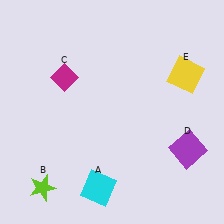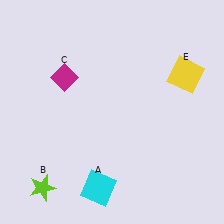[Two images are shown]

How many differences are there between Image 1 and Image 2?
There is 1 difference between the two images.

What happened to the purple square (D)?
The purple square (D) was removed in Image 2. It was in the bottom-right area of Image 1.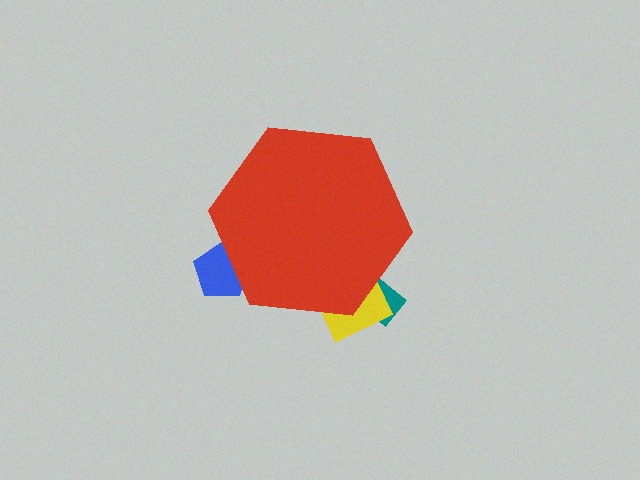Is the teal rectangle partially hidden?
Yes, the teal rectangle is partially hidden behind the red hexagon.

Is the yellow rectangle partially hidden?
Yes, the yellow rectangle is partially hidden behind the red hexagon.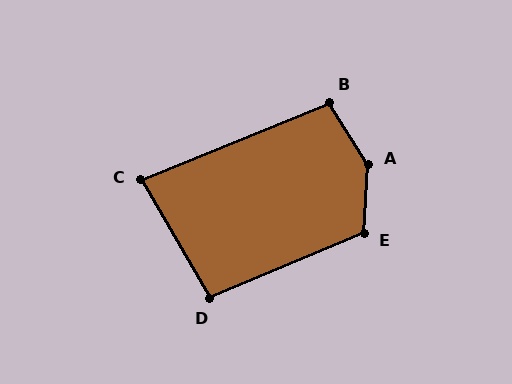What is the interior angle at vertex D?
Approximately 97 degrees (obtuse).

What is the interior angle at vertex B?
Approximately 100 degrees (obtuse).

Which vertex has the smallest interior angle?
C, at approximately 82 degrees.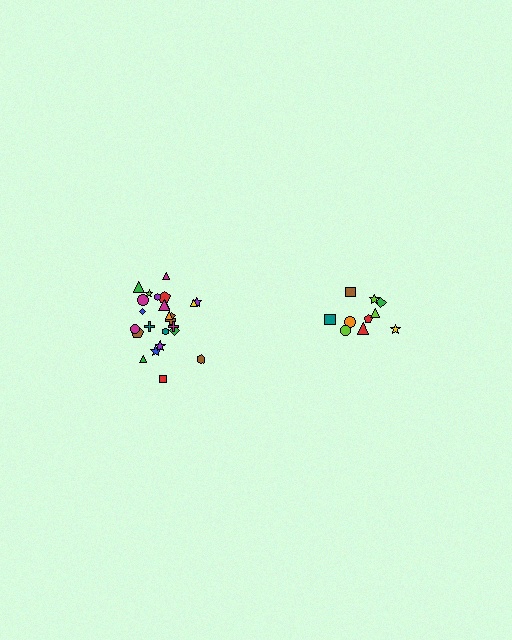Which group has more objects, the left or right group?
The left group.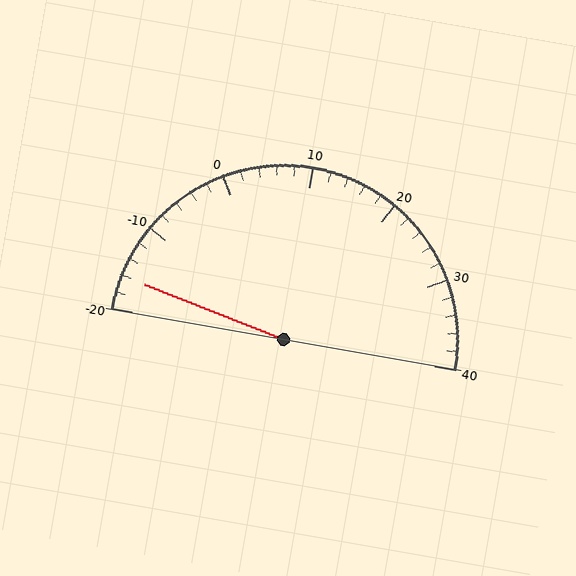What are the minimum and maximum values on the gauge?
The gauge ranges from -20 to 40.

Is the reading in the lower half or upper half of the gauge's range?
The reading is in the lower half of the range (-20 to 40).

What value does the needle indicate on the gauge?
The needle indicates approximately -16.